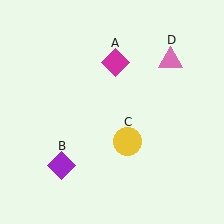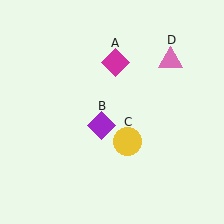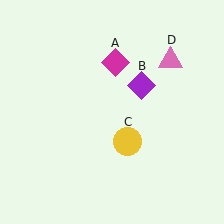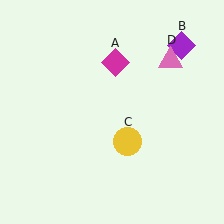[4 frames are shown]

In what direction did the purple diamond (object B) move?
The purple diamond (object B) moved up and to the right.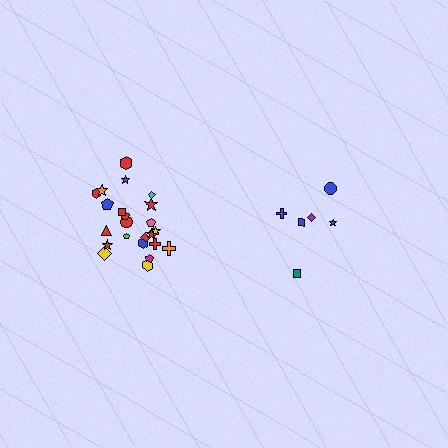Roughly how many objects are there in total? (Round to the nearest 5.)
Roughly 30 objects in total.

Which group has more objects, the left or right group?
The left group.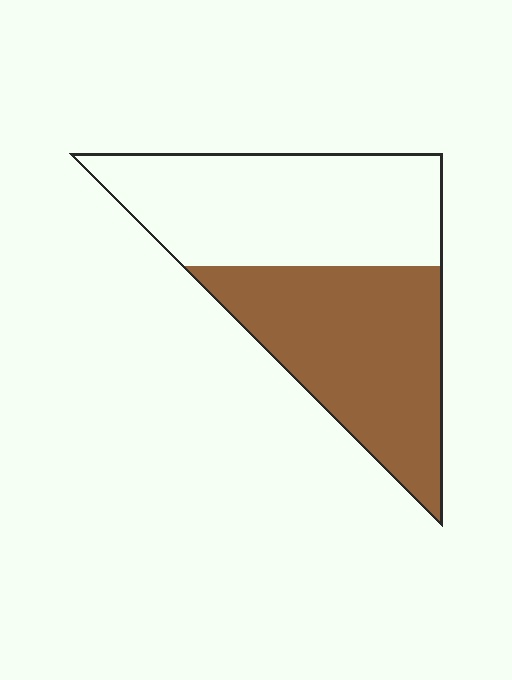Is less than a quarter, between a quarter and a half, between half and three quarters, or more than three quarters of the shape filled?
Between a quarter and a half.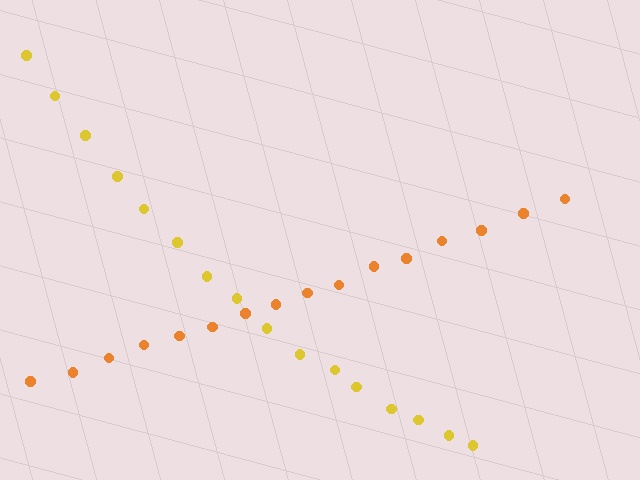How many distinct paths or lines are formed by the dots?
There are 2 distinct paths.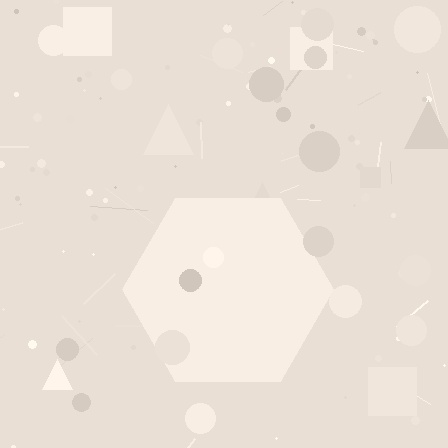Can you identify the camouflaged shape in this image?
The camouflaged shape is a hexagon.